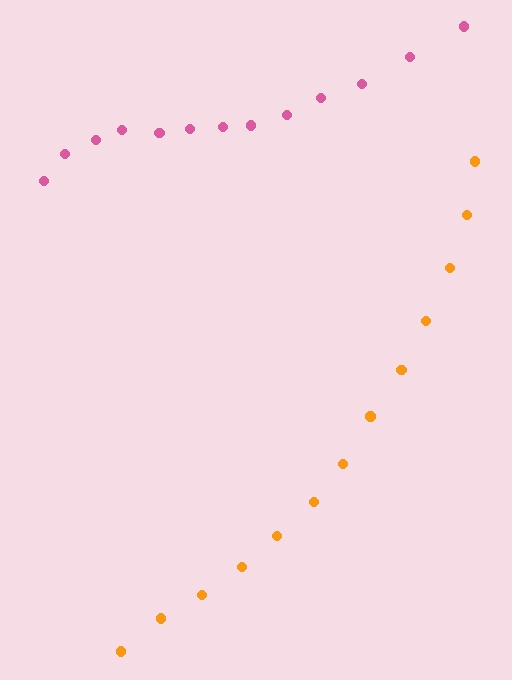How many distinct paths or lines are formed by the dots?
There are 2 distinct paths.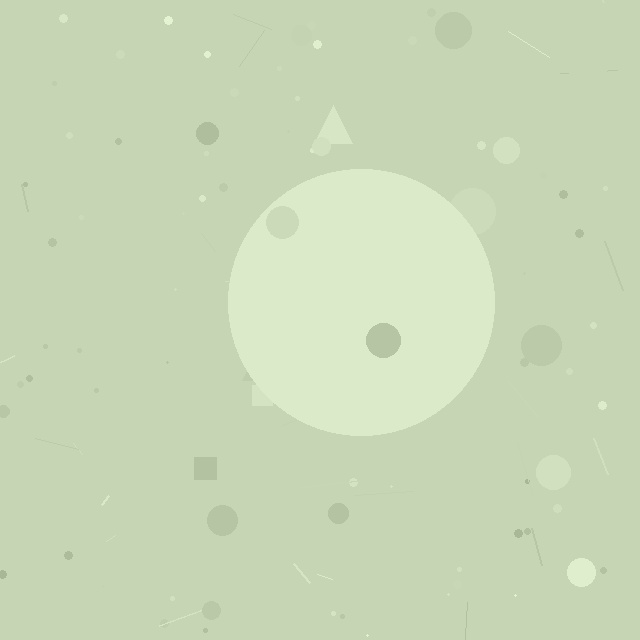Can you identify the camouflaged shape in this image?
The camouflaged shape is a circle.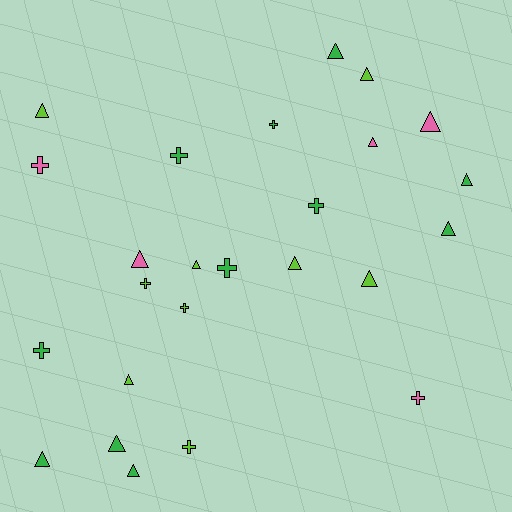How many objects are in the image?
There are 25 objects.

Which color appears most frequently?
Green, with 11 objects.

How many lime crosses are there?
There are 3 lime crosses.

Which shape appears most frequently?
Triangle, with 15 objects.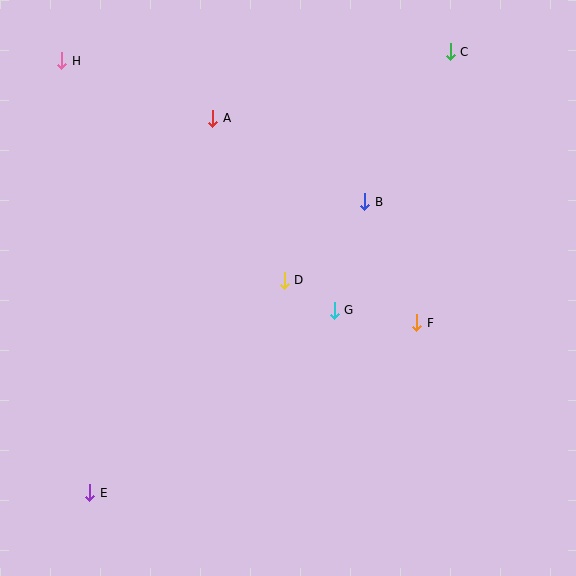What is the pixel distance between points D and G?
The distance between D and G is 59 pixels.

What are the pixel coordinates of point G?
Point G is at (334, 310).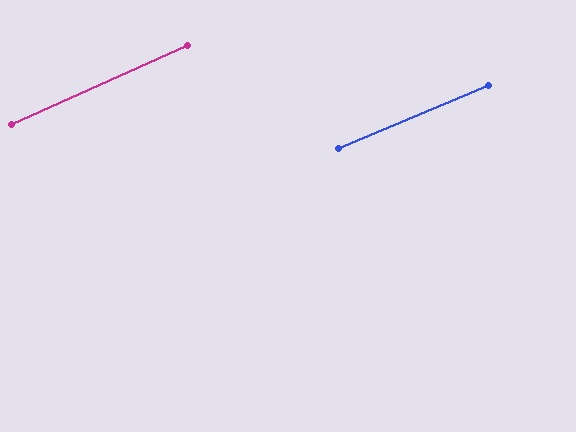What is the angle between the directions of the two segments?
Approximately 1 degree.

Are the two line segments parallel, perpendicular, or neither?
Parallel — their directions differ by only 1.2°.